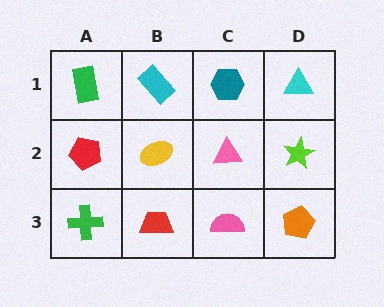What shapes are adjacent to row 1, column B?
A yellow ellipse (row 2, column B), a green rectangle (row 1, column A), a teal hexagon (row 1, column C).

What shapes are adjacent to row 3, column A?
A red pentagon (row 2, column A), a red trapezoid (row 3, column B).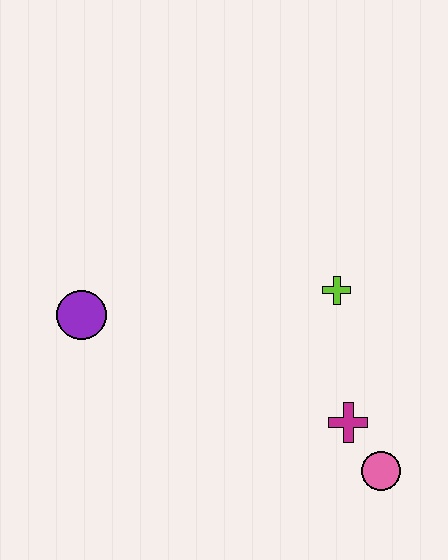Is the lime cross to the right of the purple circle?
Yes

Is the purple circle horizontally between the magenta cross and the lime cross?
No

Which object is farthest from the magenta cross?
The purple circle is farthest from the magenta cross.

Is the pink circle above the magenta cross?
No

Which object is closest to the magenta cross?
The pink circle is closest to the magenta cross.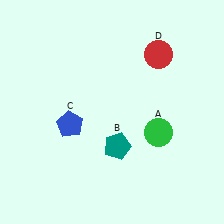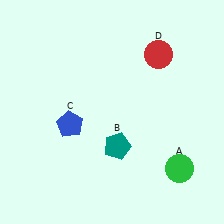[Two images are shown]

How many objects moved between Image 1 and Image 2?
1 object moved between the two images.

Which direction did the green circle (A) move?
The green circle (A) moved down.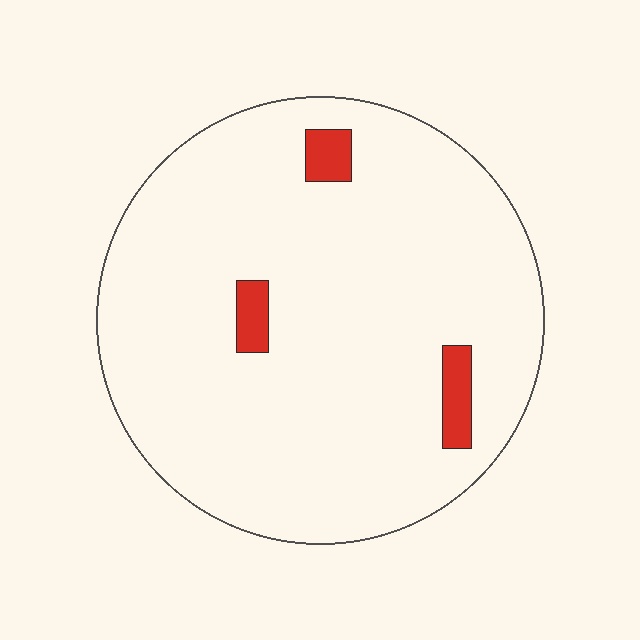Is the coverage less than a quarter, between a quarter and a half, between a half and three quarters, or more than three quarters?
Less than a quarter.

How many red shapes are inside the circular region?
3.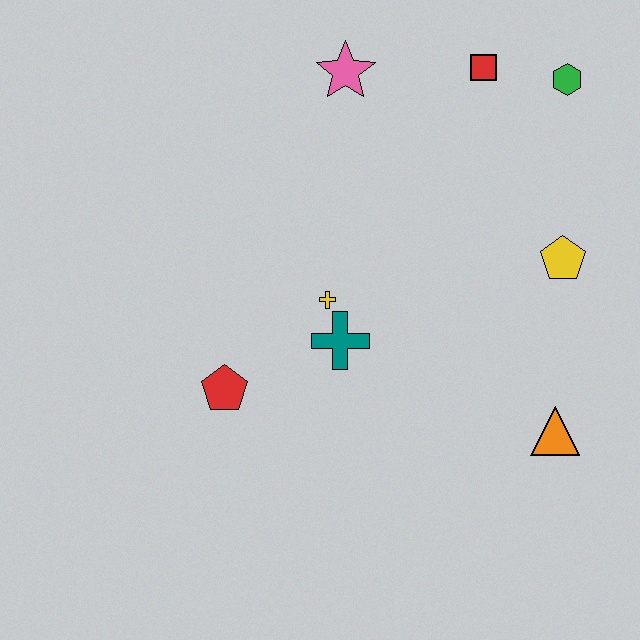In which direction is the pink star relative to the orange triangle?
The pink star is above the orange triangle.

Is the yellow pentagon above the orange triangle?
Yes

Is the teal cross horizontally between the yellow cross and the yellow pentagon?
Yes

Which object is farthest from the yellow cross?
The green hexagon is farthest from the yellow cross.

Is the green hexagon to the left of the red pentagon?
No